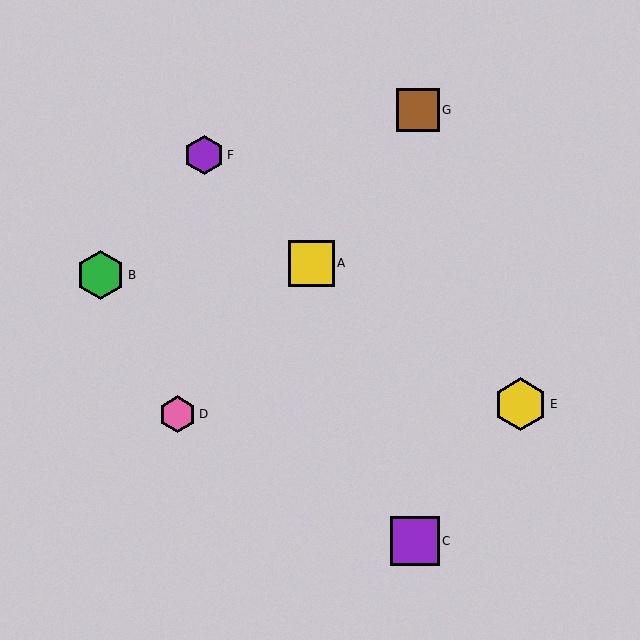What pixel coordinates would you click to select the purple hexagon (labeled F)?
Click at (204, 155) to select the purple hexagon F.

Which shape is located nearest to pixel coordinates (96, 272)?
The green hexagon (labeled B) at (101, 275) is nearest to that location.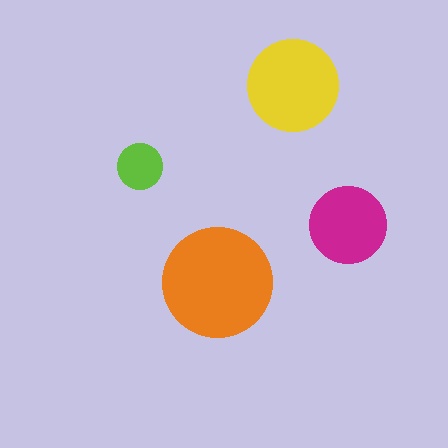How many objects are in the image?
There are 4 objects in the image.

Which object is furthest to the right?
The magenta circle is rightmost.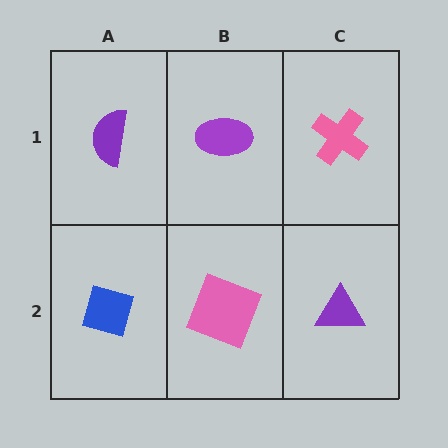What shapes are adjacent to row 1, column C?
A purple triangle (row 2, column C), a purple ellipse (row 1, column B).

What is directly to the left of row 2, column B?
A blue diamond.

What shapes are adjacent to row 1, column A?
A blue diamond (row 2, column A), a purple ellipse (row 1, column B).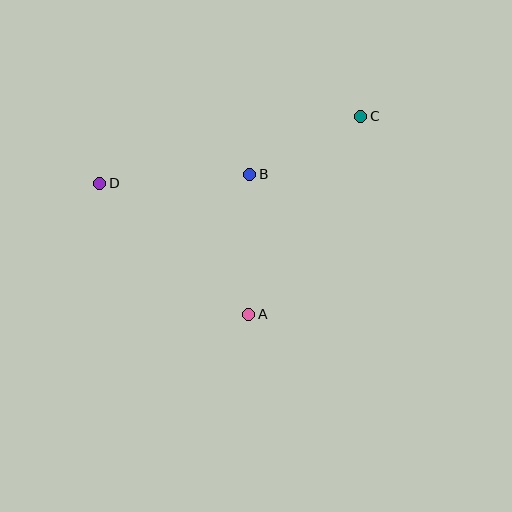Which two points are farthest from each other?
Points C and D are farthest from each other.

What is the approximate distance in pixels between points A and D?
The distance between A and D is approximately 199 pixels.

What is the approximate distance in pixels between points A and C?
The distance between A and C is approximately 227 pixels.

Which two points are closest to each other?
Points B and C are closest to each other.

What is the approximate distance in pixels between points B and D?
The distance between B and D is approximately 150 pixels.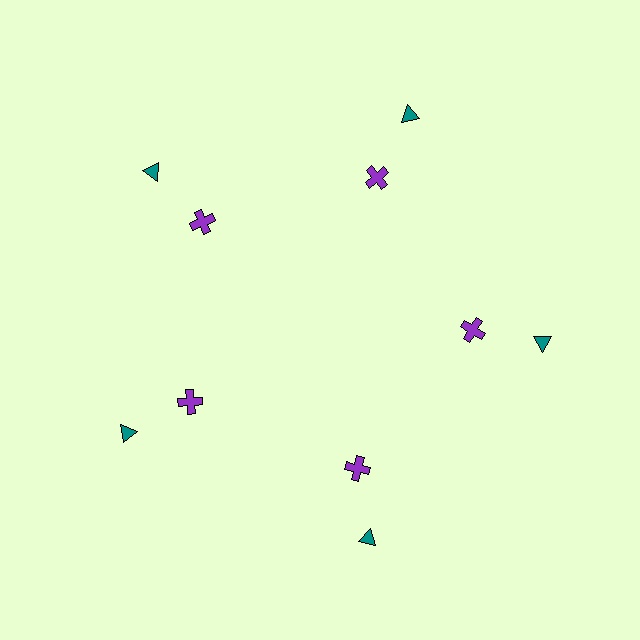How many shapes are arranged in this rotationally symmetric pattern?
There are 10 shapes, arranged in 5 groups of 2.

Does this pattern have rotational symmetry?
Yes, this pattern has 5-fold rotational symmetry. It looks the same after rotating 72 degrees around the center.